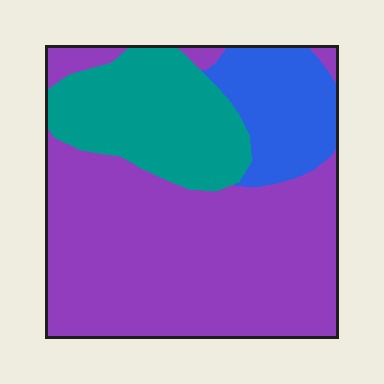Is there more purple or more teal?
Purple.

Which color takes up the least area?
Blue, at roughly 15%.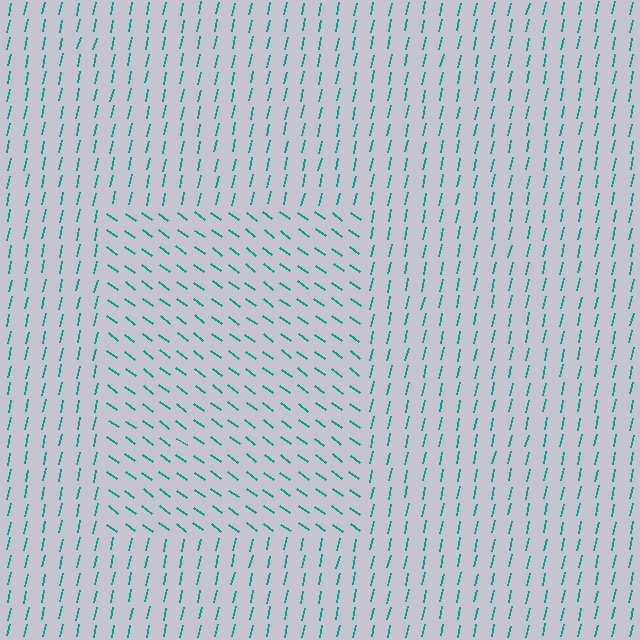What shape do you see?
I see a rectangle.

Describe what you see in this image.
The image is filled with small teal line segments. A rectangle region in the image has lines oriented differently from the surrounding lines, creating a visible texture boundary.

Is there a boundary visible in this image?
Yes, there is a texture boundary formed by a change in line orientation.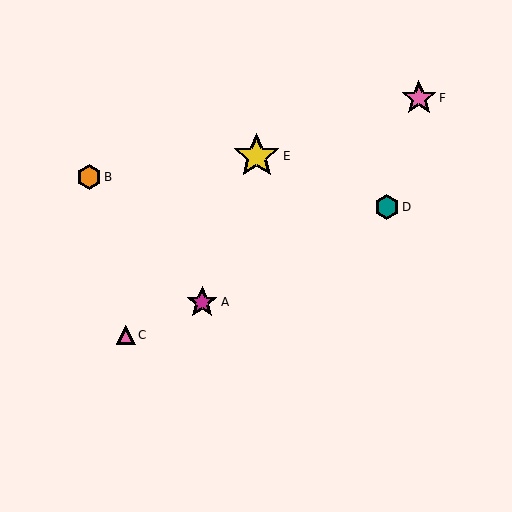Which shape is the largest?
The yellow star (labeled E) is the largest.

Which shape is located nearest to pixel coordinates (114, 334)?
The pink triangle (labeled C) at (126, 335) is nearest to that location.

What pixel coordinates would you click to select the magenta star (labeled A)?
Click at (202, 302) to select the magenta star A.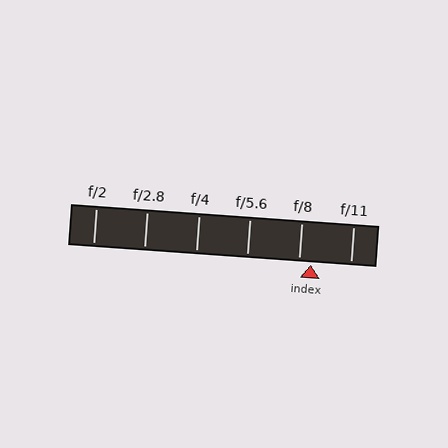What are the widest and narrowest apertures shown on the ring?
The widest aperture shown is f/2 and the narrowest is f/11.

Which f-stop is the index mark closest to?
The index mark is closest to f/8.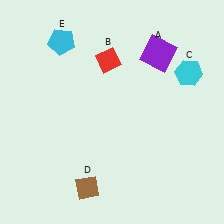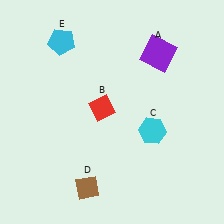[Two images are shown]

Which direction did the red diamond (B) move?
The red diamond (B) moved down.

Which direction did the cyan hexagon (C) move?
The cyan hexagon (C) moved down.